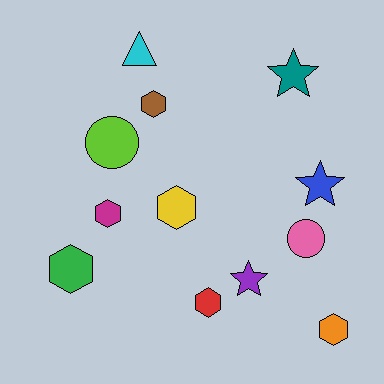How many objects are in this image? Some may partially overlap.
There are 12 objects.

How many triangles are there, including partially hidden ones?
There is 1 triangle.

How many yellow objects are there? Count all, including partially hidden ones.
There is 1 yellow object.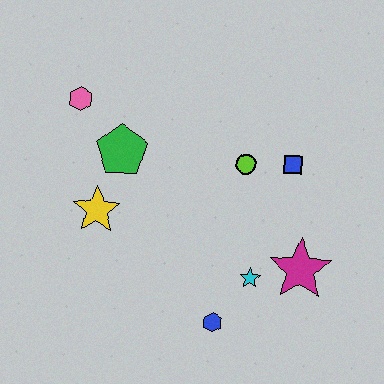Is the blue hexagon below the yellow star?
Yes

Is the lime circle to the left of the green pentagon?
No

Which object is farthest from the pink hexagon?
The magenta star is farthest from the pink hexagon.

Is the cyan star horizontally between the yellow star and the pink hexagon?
No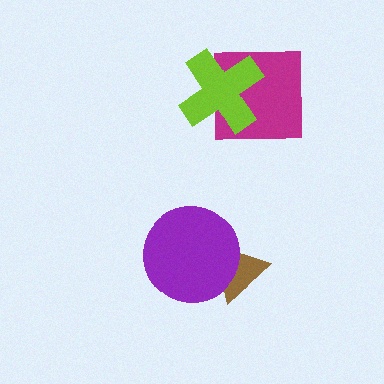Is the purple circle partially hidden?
No, no other shape covers it.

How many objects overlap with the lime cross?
1 object overlaps with the lime cross.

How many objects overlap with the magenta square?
1 object overlaps with the magenta square.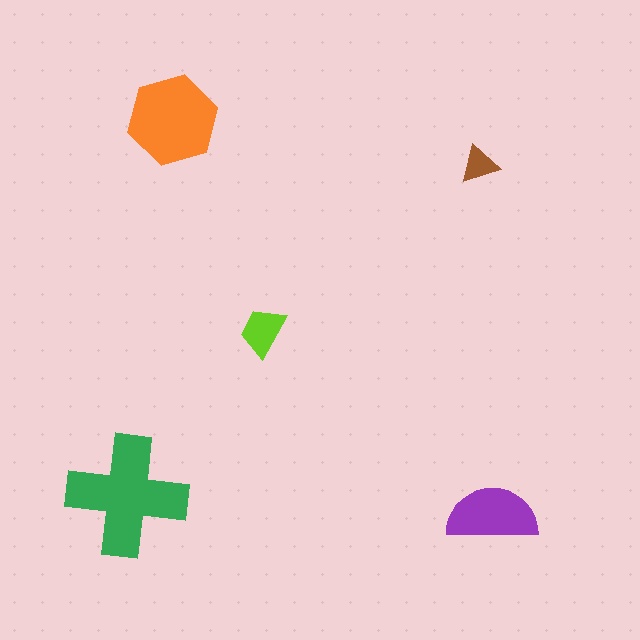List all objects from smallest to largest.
The brown triangle, the lime trapezoid, the purple semicircle, the orange hexagon, the green cross.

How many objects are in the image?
There are 5 objects in the image.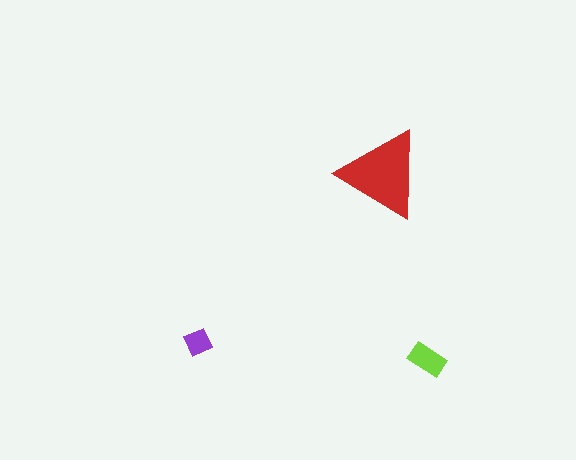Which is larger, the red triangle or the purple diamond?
The red triangle.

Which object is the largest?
The red triangle.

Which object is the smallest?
The purple diamond.